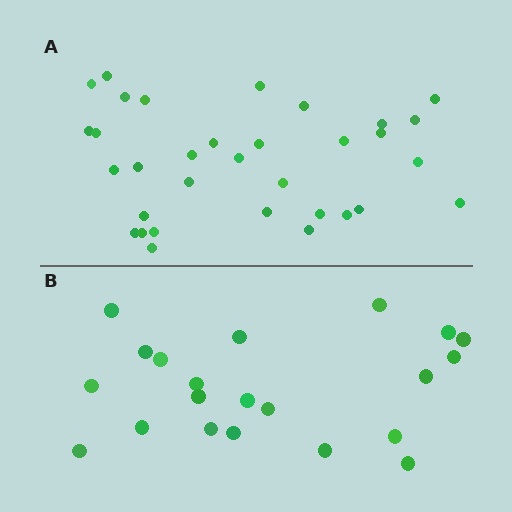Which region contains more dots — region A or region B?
Region A (the top region) has more dots.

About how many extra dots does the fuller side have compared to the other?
Region A has roughly 12 or so more dots than region B.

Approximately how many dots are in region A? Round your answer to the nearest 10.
About 30 dots. (The exact count is 33, which rounds to 30.)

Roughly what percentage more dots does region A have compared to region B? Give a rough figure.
About 55% more.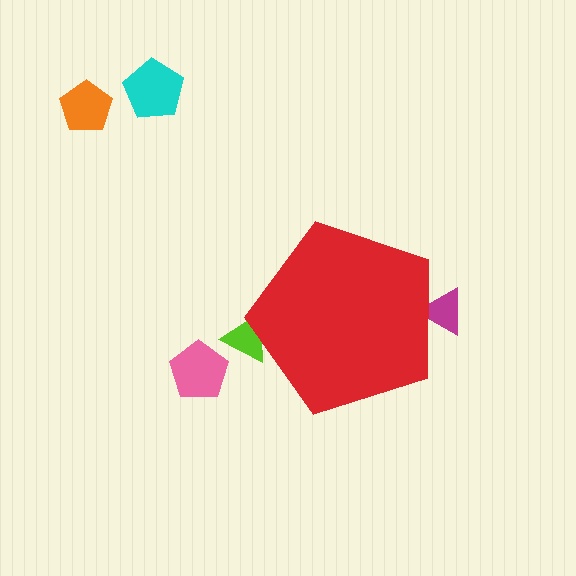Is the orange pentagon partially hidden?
No, the orange pentagon is fully visible.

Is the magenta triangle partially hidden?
Yes, the magenta triangle is partially hidden behind the red pentagon.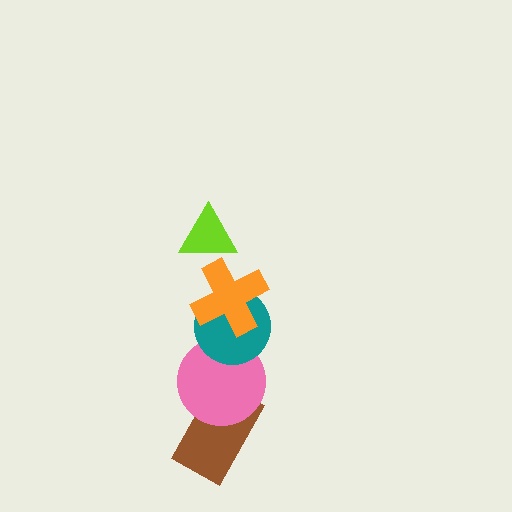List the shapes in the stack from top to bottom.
From top to bottom: the lime triangle, the orange cross, the teal circle, the pink circle, the brown rectangle.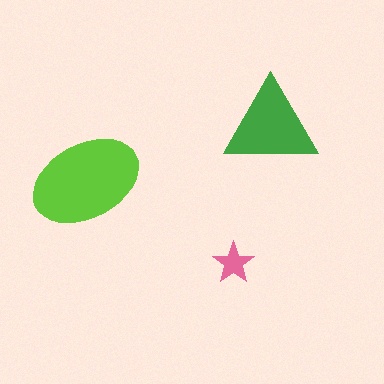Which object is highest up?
The green triangle is topmost.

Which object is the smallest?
The pink star.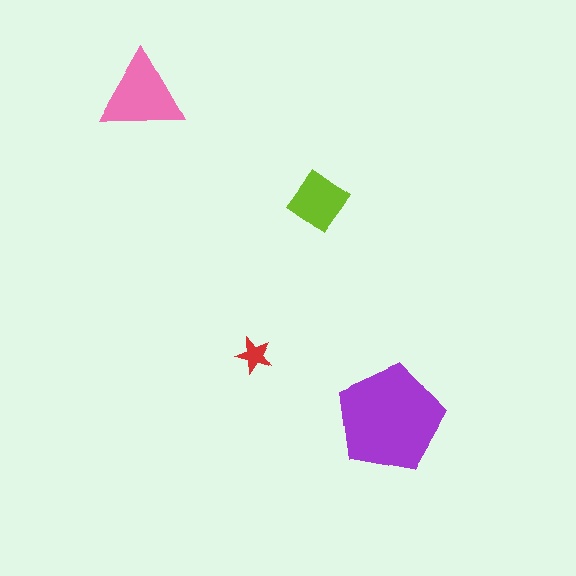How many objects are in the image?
There are 4 objects in the image.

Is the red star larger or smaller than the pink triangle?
Smaller.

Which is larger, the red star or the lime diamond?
The lime diamond.